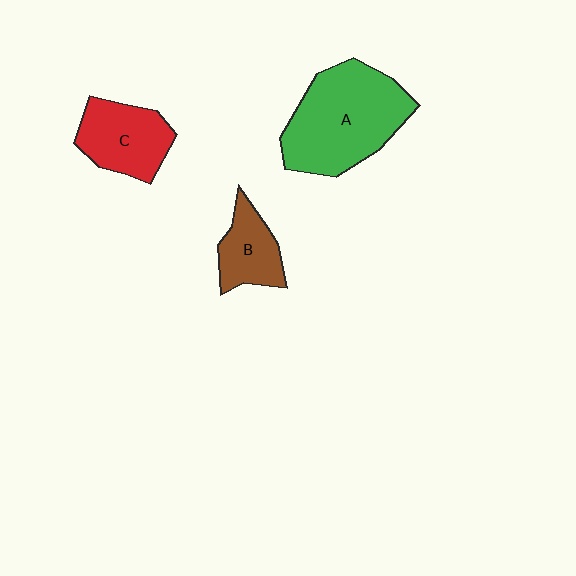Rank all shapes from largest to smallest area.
From largest to smallest: A (green), C (red), B (brown).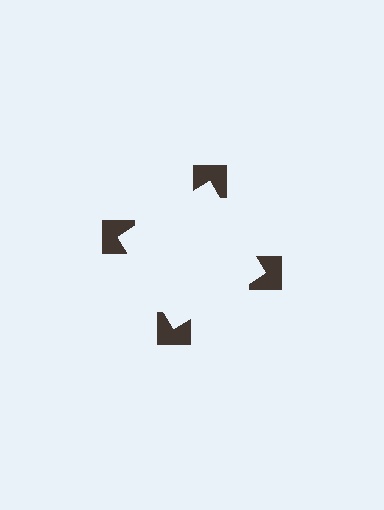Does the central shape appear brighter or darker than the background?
It typically appears slightly brighter than the background, even though no actual brightness change is drawn.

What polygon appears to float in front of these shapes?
An illusory square — its edges are inferred from the aligned wedge cuts in the notched squares, not physically drawn.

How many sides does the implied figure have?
4 sides.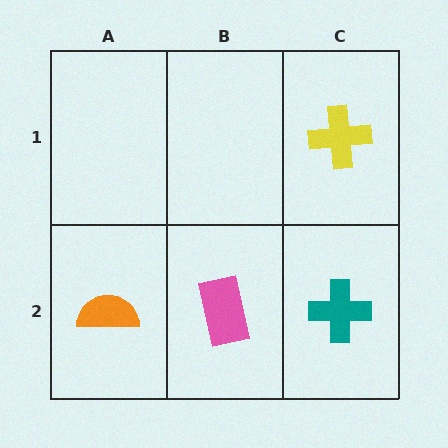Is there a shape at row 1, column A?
No, that cell is empty.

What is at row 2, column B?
A pink rectangle.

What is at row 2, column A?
An orange semicircle.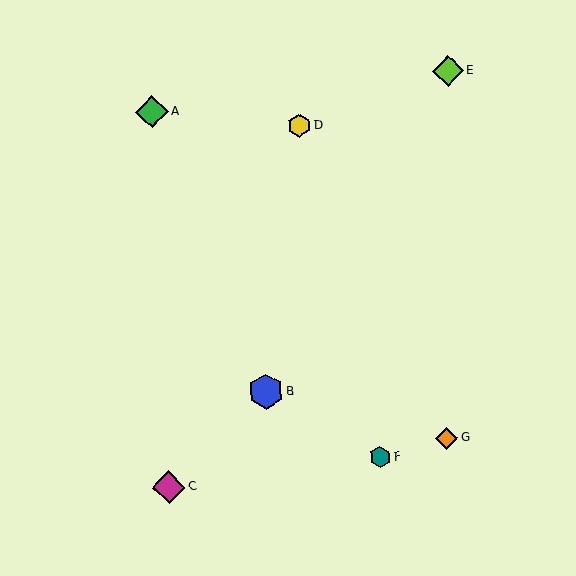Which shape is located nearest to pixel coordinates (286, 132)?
The yellow hexagon (labeled D) at (299, 126) is nearest to that location.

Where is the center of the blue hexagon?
The center of the blue hexagon is at (266, 391).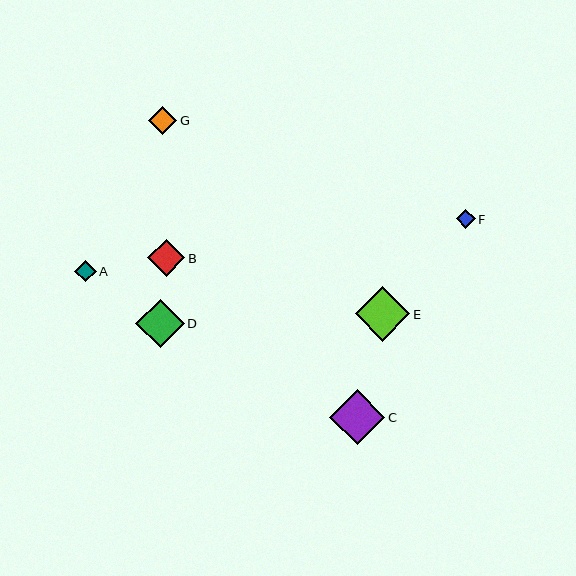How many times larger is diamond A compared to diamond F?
Diamond A is approximately 1.1 times the size of diamond F.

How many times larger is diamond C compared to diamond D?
Diamond C is approximately 1.1 times the size of diamond D.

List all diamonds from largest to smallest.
From largest to smallest: C, E, D, B, G, A, F.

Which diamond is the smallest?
Diamond F is the smallest with a size of approximately 19 pixels.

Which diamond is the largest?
Diamond C is the largest with a size of approximately 55 pixels.